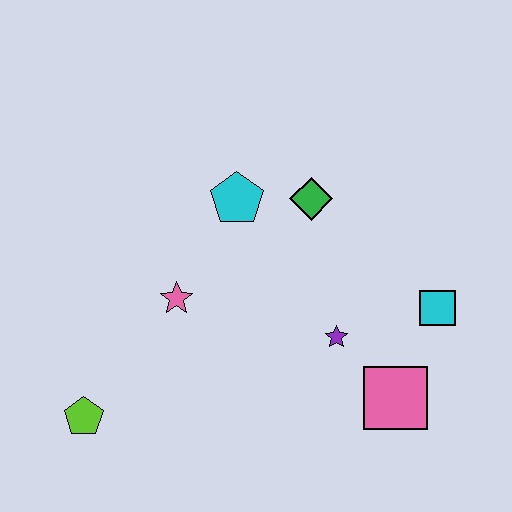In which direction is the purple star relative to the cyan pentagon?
The purple star is below the cyan pentagon.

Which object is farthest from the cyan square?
The lime pentagon is farthest from the cyan square.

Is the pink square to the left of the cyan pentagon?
No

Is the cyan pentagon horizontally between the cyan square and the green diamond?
No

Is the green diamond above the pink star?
Yes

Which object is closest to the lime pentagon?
The pink star is closest to the lime pentagon.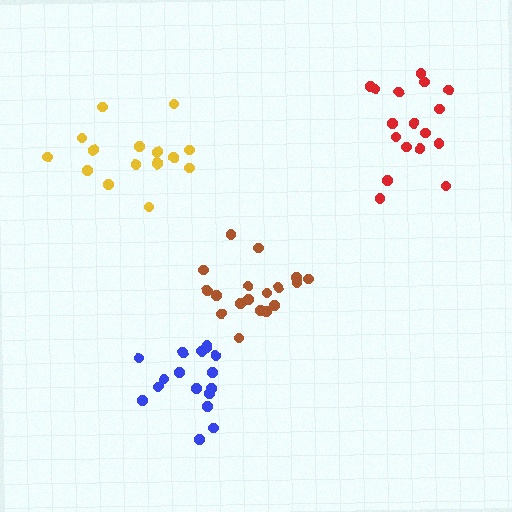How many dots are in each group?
Group 1: 19 dots, Group 2: 17 dots, Group 3: 17 dots, Group 4: 16 dots (69 total).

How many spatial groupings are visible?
There are 4 spatial groupings.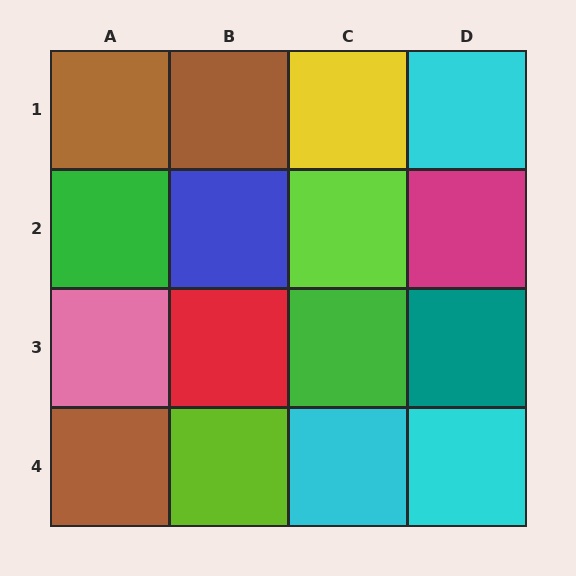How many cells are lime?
2 cells are lime.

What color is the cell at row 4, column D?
Cyan.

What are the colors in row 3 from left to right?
Pink, red, green, teal.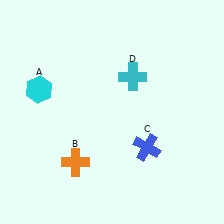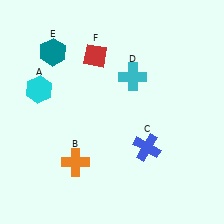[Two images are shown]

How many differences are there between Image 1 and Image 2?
There are 2 differences between the two images.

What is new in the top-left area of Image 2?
A red diamond (F) was added in the top-left area of Image 2.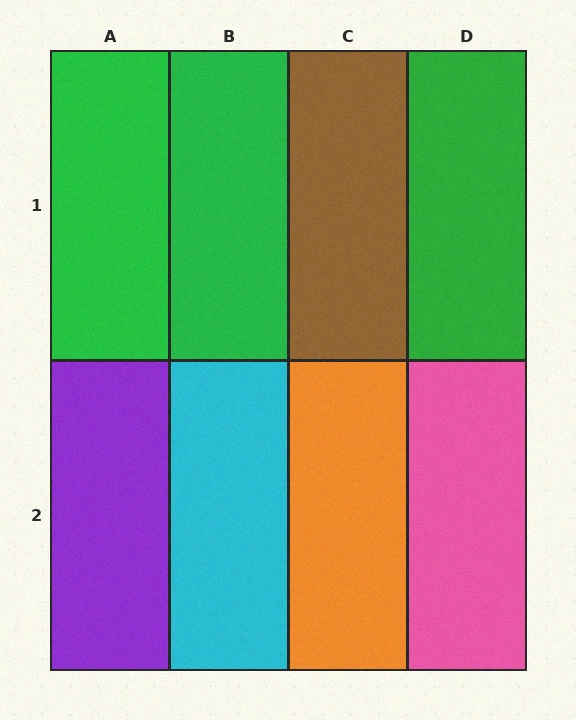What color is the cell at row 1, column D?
Green.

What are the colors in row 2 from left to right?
Purple, cyan, orange, pink.